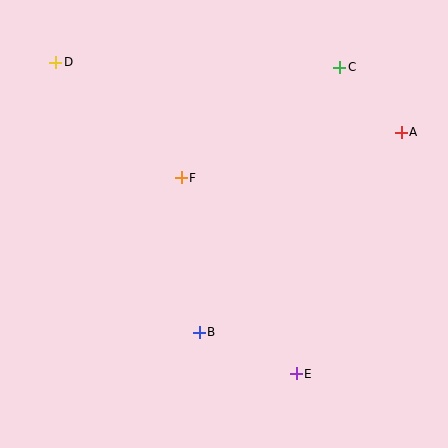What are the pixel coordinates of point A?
Point A is at (401, 132).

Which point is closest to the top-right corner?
Point C is closest to the top-right corner.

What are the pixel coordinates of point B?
Point B is at (199, 332).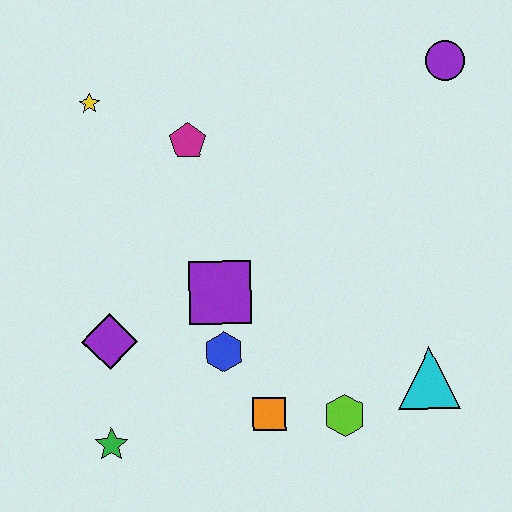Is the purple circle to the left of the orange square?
No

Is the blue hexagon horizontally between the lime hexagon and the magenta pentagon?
Yes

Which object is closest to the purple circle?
The magenta pentagon is closest to the purple circle.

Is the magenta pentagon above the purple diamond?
Yes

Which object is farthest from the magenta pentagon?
The cyan triangle is farthest from the magenta pentagon.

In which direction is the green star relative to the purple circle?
The green star is below the purple circle.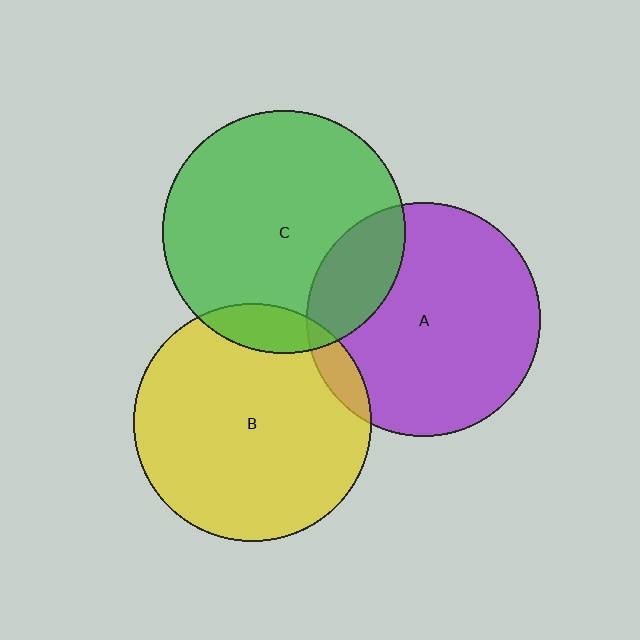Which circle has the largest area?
Circle C (green).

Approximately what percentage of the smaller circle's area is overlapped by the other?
Approximately 20%.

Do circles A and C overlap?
Yes.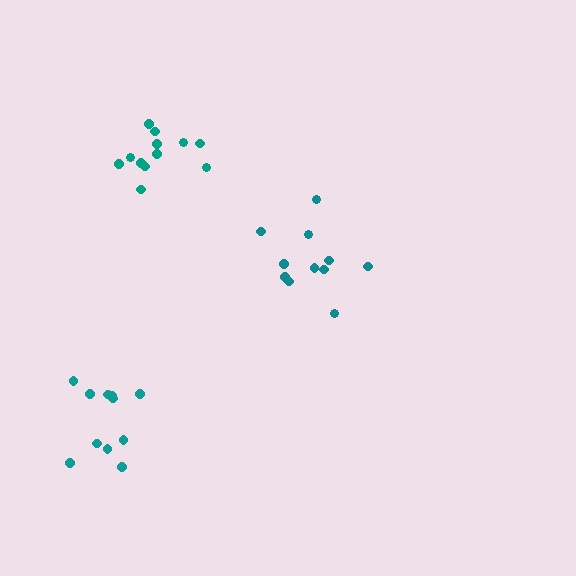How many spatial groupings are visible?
There are 3 spatial groupings.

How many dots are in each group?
Group 1: 11 dots, Group 2: 11 dots, Group 3: 13 dots (35 total).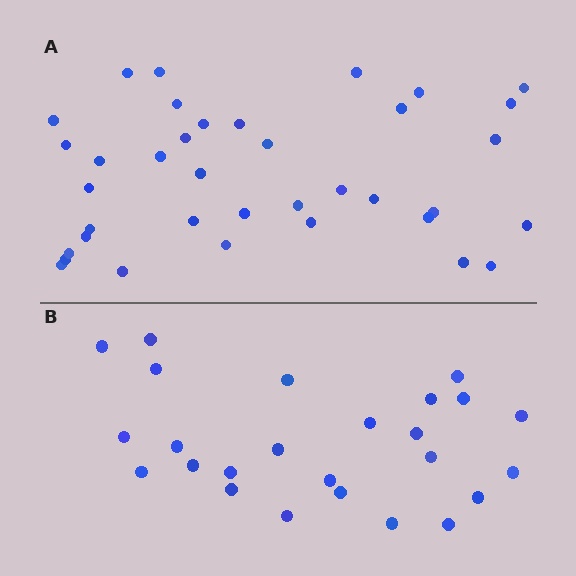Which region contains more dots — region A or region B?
Region A (the top region) has more dots.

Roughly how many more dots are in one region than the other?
Region A has roughly 12 or so more dots than region B.